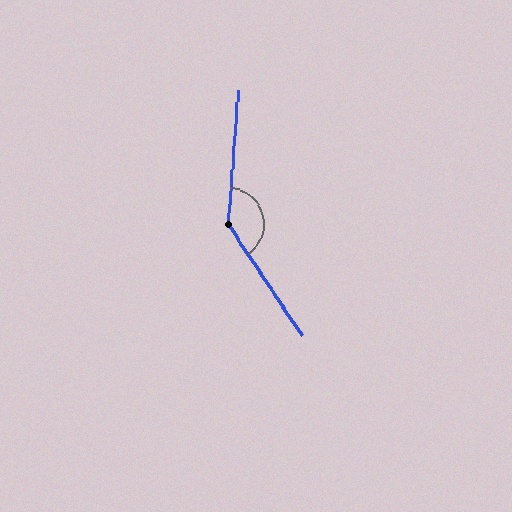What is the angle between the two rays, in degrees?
Approximately 142 degrees.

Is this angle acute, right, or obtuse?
It is obtuse.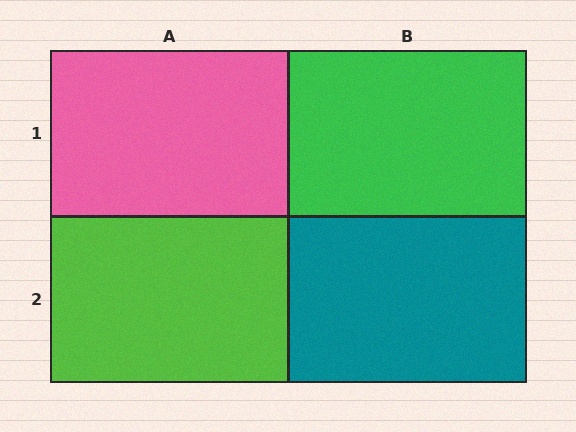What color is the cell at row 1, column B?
Green.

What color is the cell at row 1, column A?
Pink.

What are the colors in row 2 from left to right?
Lime, teal.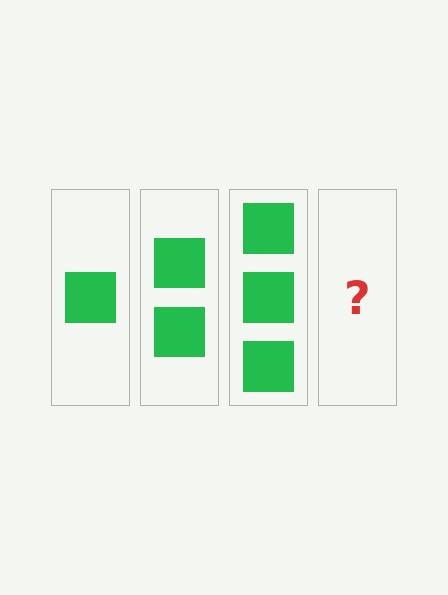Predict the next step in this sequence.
The next step is 4 squares.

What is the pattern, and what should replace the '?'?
The pattern is that each step adds one more square. The '?' should be 4 squares.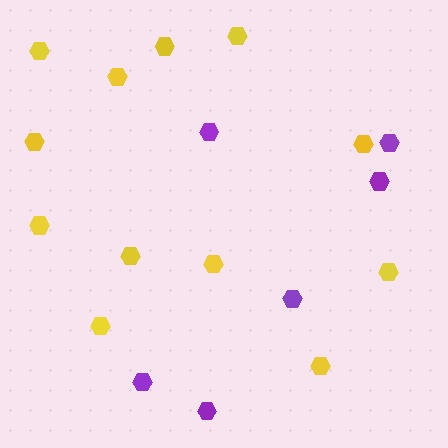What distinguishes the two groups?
There are 2 groups: one group of purple hexagons (6) and one group of yellow hexagons (12).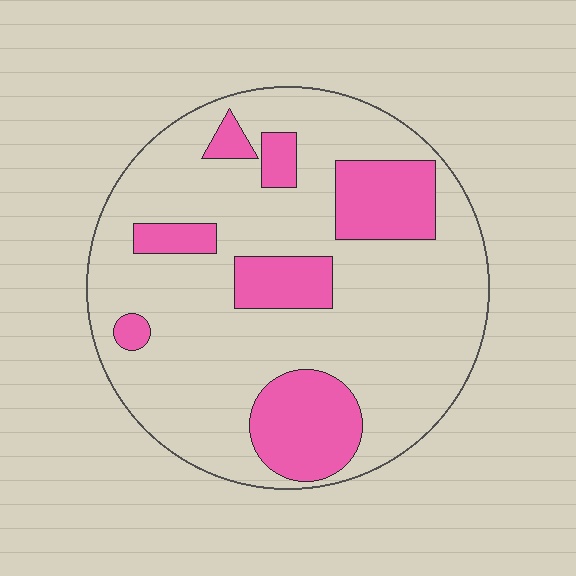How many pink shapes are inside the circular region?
7.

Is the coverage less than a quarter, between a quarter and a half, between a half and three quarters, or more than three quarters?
Less than a quarter.